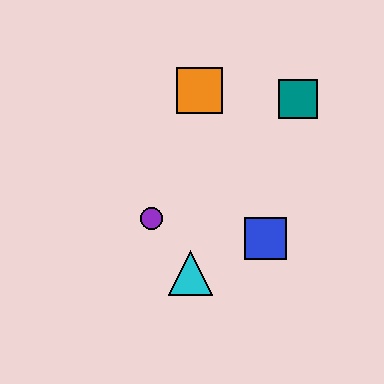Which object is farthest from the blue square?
The orange square is farthest from the blue square.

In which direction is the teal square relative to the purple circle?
The teal square is to the right of the purple circle.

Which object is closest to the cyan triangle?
The purple circle is closest to the cyan triangle.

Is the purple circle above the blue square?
Yes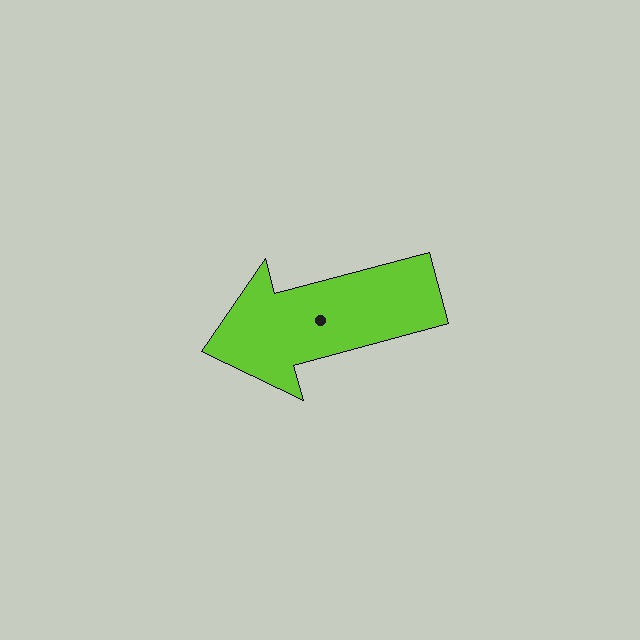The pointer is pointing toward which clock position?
Roughly 9 o'clock.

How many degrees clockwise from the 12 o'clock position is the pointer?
Approximately 255 degrees.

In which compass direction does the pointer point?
West.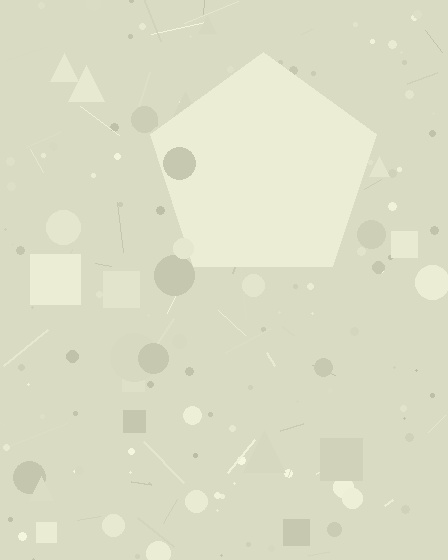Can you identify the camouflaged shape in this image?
The camouflaged shape is a pentagon.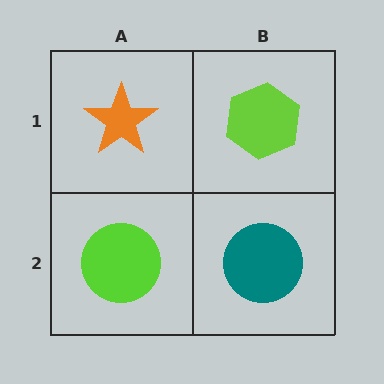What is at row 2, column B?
A teal circle.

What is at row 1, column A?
An orange star.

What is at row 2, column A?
A lime circle.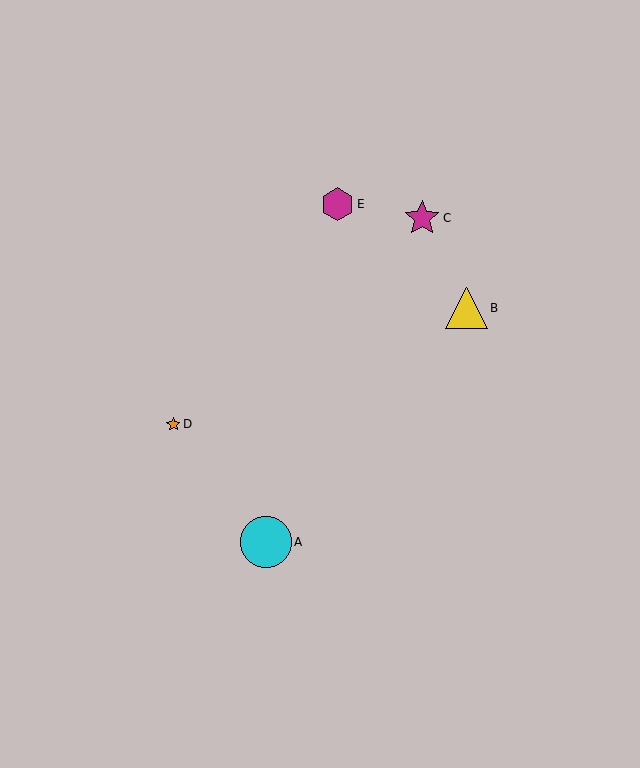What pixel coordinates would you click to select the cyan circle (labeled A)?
Click at (266, 542) to select the cyan circle A.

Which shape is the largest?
The cyan circle (labeled A) is the largest.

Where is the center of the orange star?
The center of the orange star is at (173, 424).